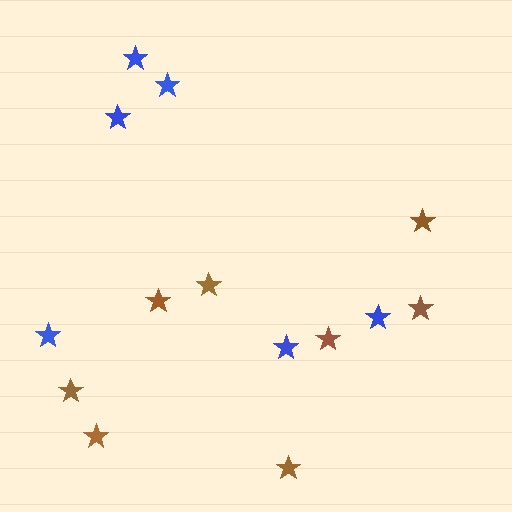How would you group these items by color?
There are 2 groups: one group of brown stars (8) and one group of blue stars (6).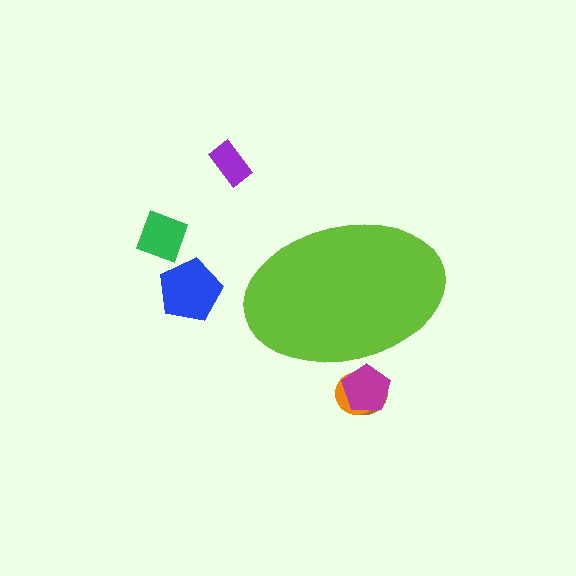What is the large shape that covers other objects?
A lime ellipse.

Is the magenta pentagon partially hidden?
Yes, the magenta pentagon is partially hidden behind the lime ellipse.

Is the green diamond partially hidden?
No, the green diamond is fully visible.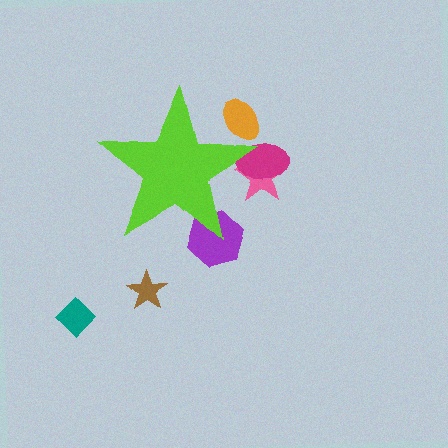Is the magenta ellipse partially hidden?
Yes, the magenta ellipse is partially hidden behind the lime star.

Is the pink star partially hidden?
Yes, the pink star is partially hidden behind the lime star.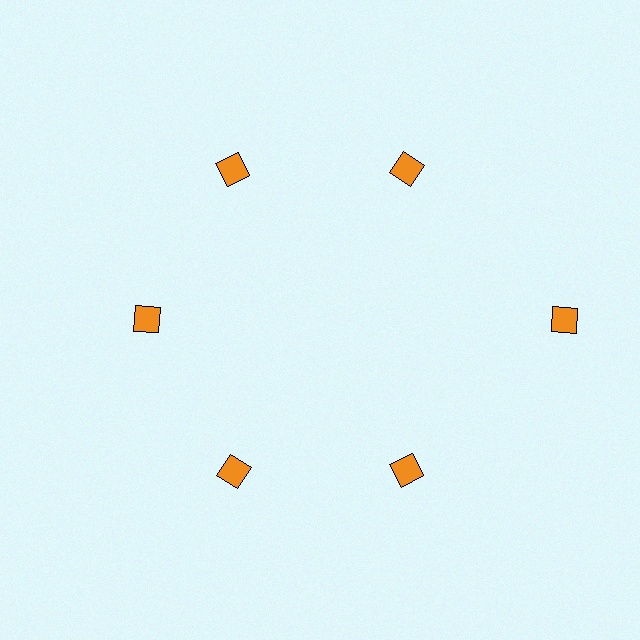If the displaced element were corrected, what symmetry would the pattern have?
It would have 6-fold rotational symmetry — the pattern would map onto itself every 60 degrees.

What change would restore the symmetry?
The symmetry would be restored by moving it inward, back onto the ring so that all 6 diamonds sit at equal angles and equal distance from the center.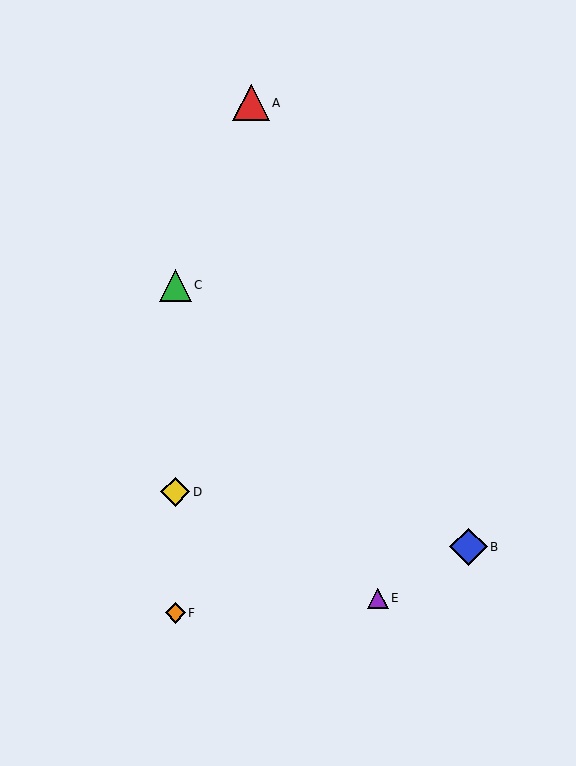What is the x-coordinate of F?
Object F is at x≈175.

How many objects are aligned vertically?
3 objects (C, D, F) are aligned vertically.